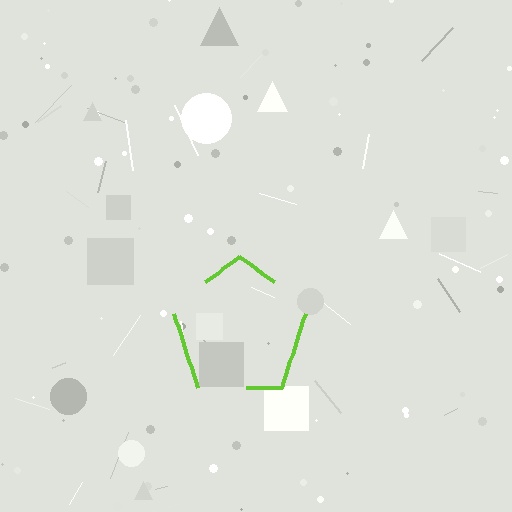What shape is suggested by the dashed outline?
The dashed outline suggests a pentagon.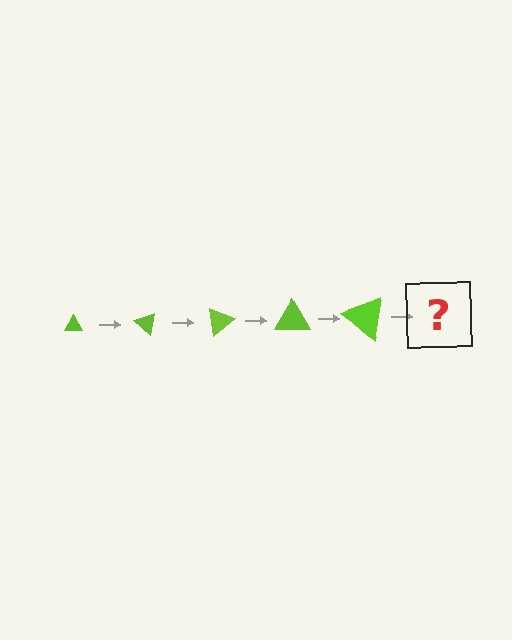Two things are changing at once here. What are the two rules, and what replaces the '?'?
The two rules are that the triangle grows larger each step and it rotates 40 degrees each step. The '?' should be a triangle, larger than the previous one and rotated 200 degrees from the start.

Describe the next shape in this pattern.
It should be a triangle, larger than the previous one and rotated 200 degrees from the start.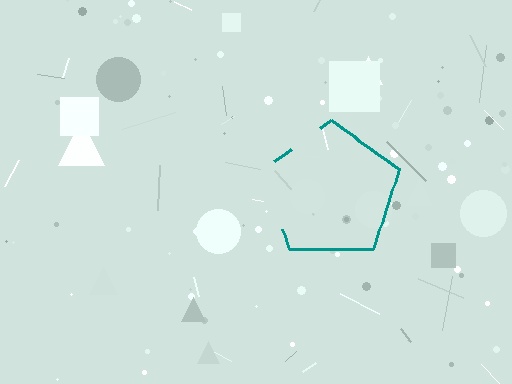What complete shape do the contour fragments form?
The contour fragments form a pentagon.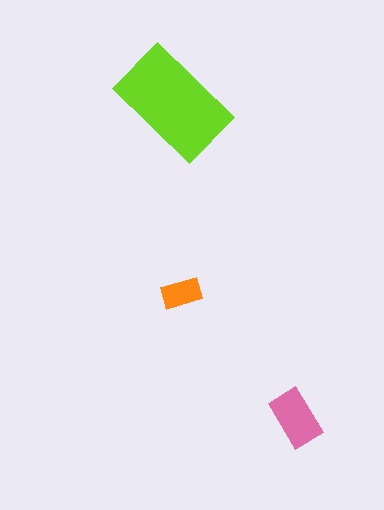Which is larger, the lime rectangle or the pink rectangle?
The lime one.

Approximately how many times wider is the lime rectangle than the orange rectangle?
About 3 times wider.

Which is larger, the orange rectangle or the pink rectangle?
The pink one.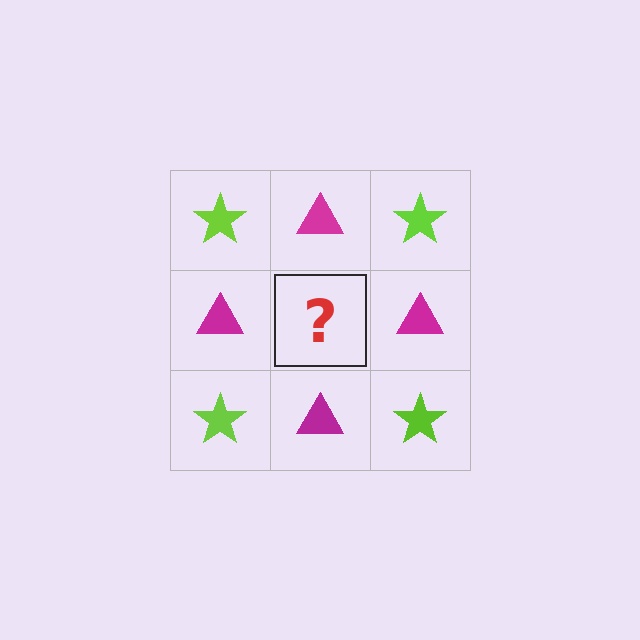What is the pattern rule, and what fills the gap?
The rule is that it alternates lime star and magenta triangle in a checkerboard pattern. The gap should be filled with a lime star.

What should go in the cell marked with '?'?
The missing cell should contain a lime star.